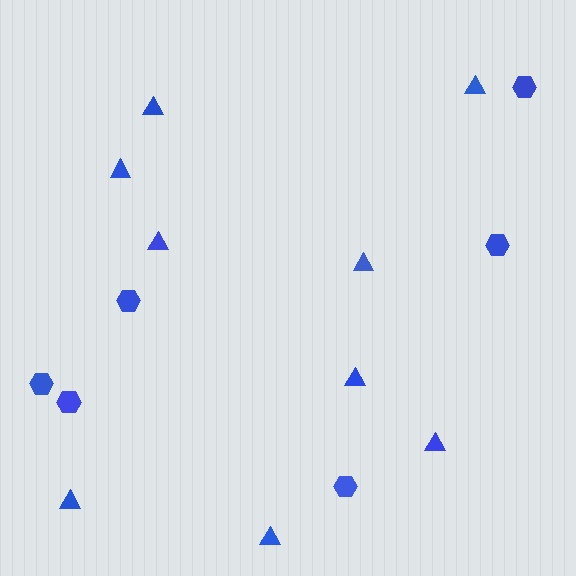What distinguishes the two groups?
There are 2 groups: one group of hexagons (6) and one group of triangles (9).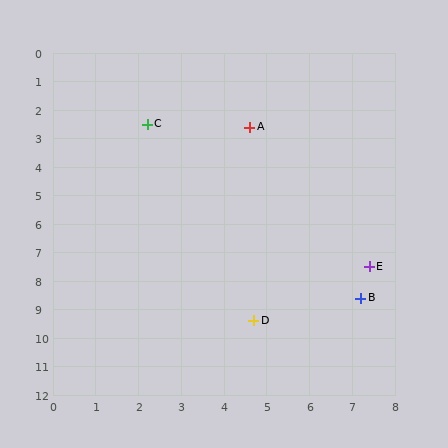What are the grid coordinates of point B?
Point B is at approximately (7.2, 8.6).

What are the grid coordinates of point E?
Point E is at approximately (7.4, 7.5).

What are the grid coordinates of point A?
Point A is at approximately (4.6, 2.6).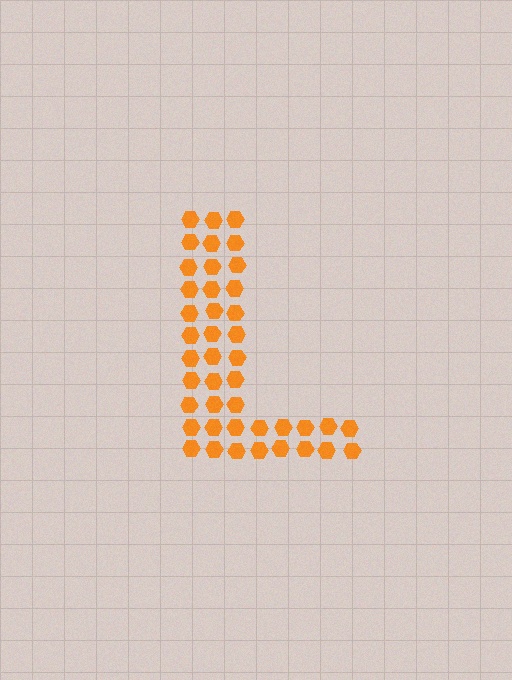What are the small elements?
The small elements are hexagons.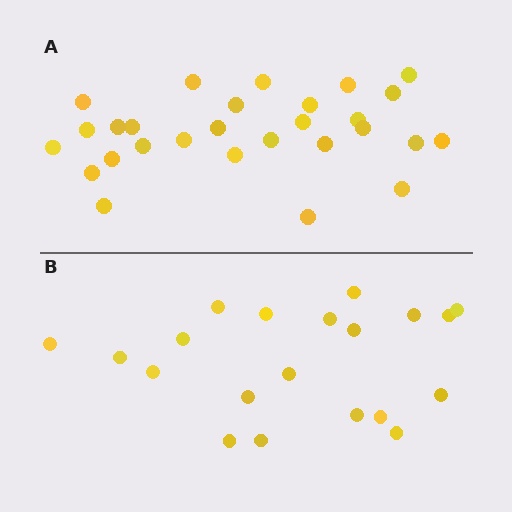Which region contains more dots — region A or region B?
Region A (the top region) has more dots.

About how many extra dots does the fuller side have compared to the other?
Region A has roughly 8 or so more dots than region B.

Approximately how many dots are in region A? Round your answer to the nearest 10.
About 30 dots. (The exact count is 28, which rounds to 30.)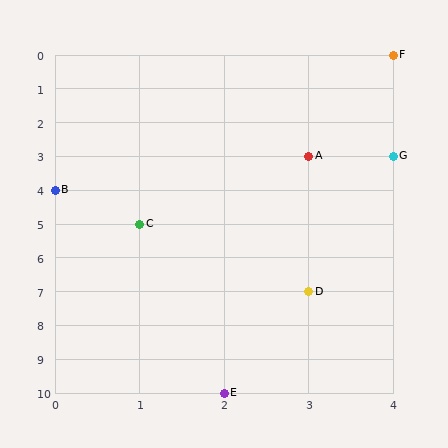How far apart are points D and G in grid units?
Points D and G are 1 column and 4 rows apart (about 4.1 grid units diagonally).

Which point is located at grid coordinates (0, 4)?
Point B is at (0, 4).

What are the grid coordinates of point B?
Point B is at grid coordinates (0, 4).